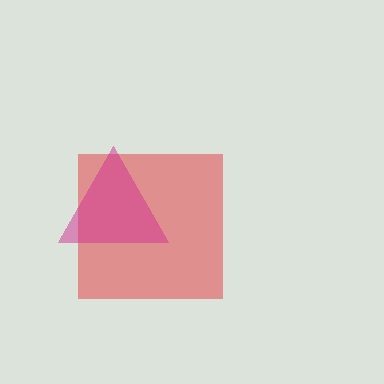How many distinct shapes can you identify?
There are 2 distinct shapes: a red square, a magenta triangle.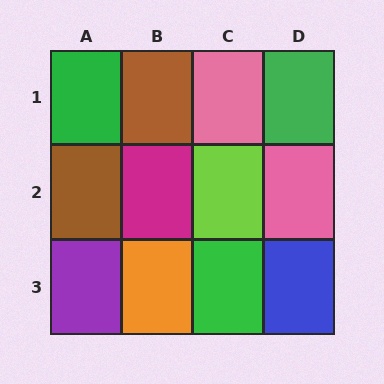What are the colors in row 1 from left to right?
Green, brown, pink, green.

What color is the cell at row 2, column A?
Brown.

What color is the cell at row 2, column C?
Lime.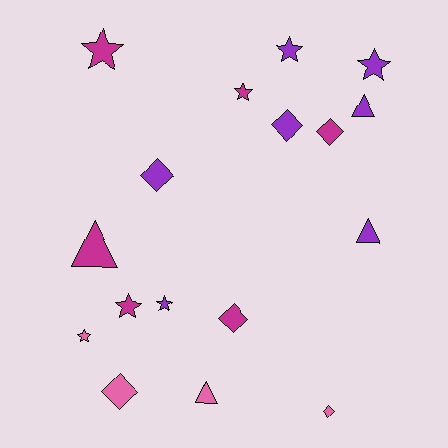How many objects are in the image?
There are 17 objects.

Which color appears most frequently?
Purple, with 7 objects.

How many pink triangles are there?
There is 1 pink triangle.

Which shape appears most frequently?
Star, with 7 objects.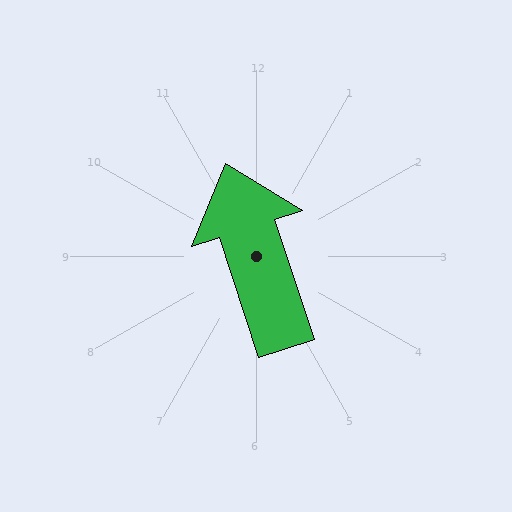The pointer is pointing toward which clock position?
Roughly 11 o'clock.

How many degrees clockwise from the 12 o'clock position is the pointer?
Approximately 342 degrees.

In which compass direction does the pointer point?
North.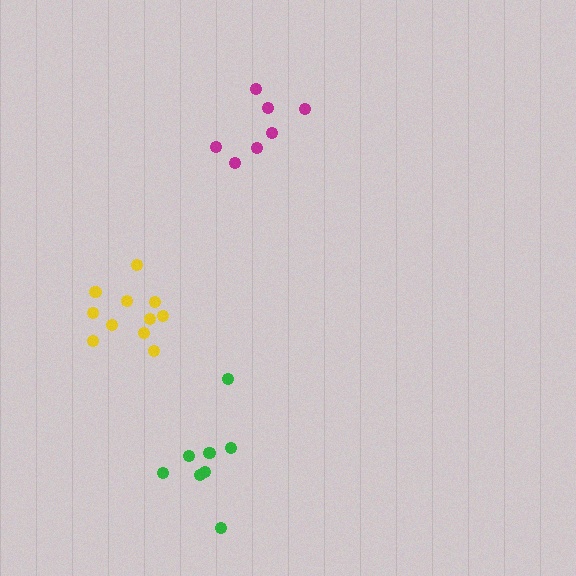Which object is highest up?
The magenta cluster is topmost.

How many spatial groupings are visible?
There are 3 spatial groupings.